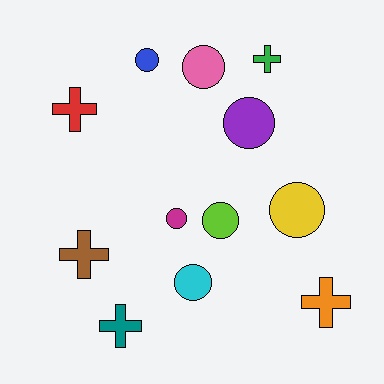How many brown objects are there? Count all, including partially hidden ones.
There is 1 brown object.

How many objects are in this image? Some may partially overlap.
There are 12 objects.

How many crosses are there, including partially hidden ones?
There are 5 crosses.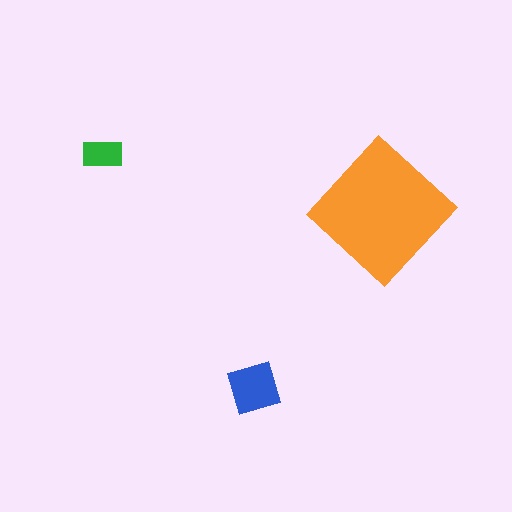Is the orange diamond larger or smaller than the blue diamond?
Larger.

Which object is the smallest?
The green rectangle.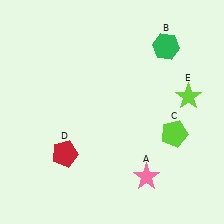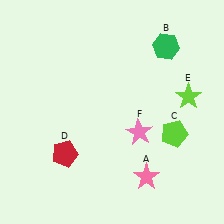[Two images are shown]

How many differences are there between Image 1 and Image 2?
There is 1 difference between the two images.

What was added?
A pink star (F) was added in Image 2.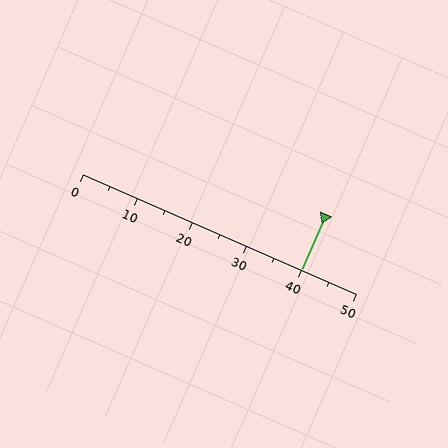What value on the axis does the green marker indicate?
The marker indicates approximately 40.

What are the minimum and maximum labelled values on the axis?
The axis runs from 0 to 50.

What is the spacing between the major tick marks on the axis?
The major ticks are spaced 10 apart.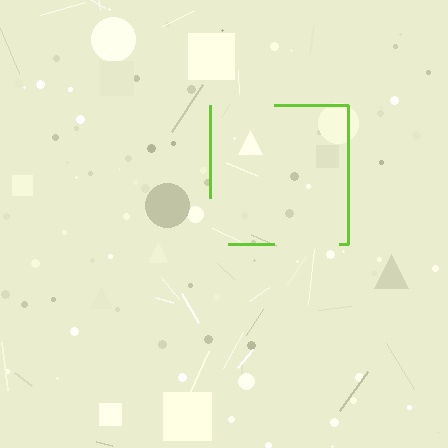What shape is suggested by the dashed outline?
The dashed outline suggests a square.